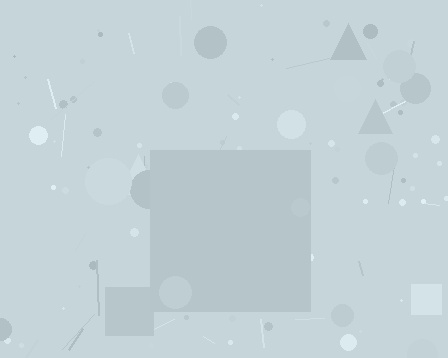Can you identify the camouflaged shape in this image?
The camouflaged shape is a square.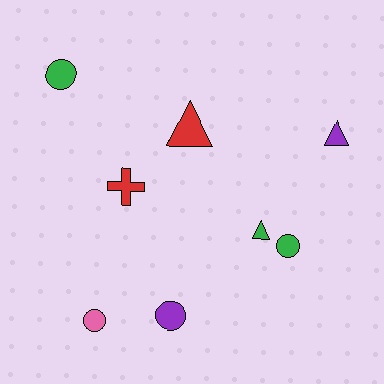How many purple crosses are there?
There are no purple crosses.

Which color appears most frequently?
Green, with 3 objects.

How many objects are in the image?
There are 8 objects.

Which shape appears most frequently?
Circle, with 4 objects.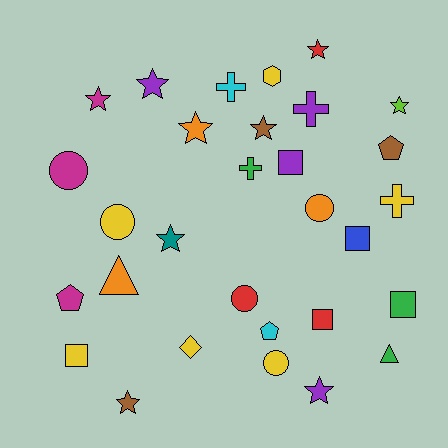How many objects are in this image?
There are 30 objects.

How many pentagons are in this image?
There are 3 pentagons.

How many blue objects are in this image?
There is 1 blue object.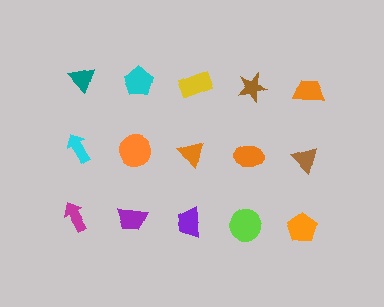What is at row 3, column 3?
A purple trapezoid.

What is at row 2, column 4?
An orange ellipse.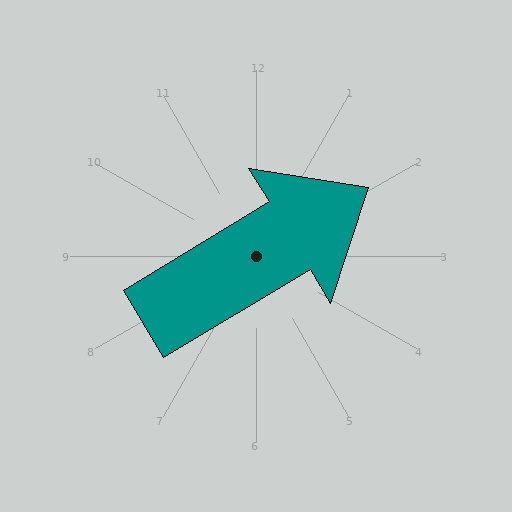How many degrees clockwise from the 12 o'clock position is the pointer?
Approximately 59 degrees.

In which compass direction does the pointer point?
Northeast.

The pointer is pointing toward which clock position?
Roughly 2 o'clock.